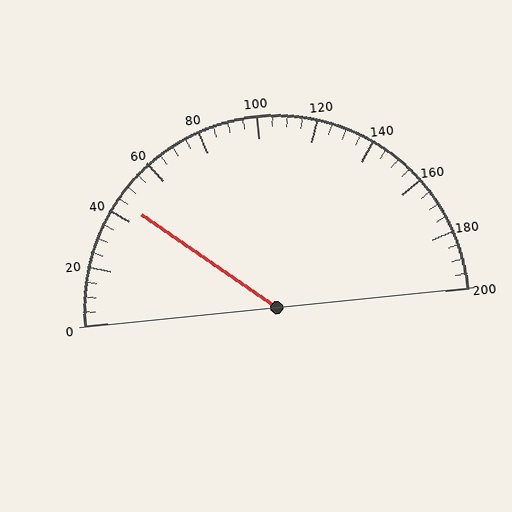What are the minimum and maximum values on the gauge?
The gauge ranges from 0 to 200.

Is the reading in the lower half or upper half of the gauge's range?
The reading is in the lower half of the range (0 to 200).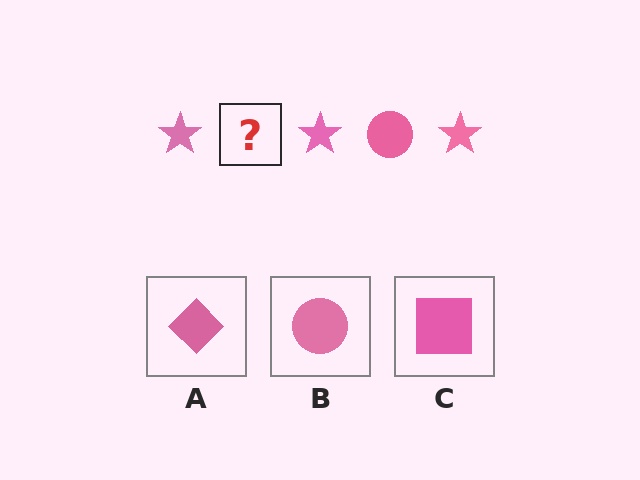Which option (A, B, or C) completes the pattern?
B.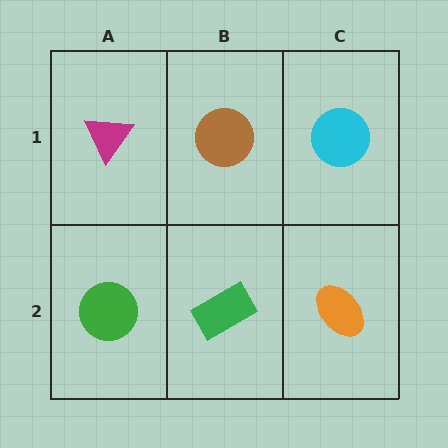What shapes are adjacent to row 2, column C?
A cyan circle (row 1, column C), a green rectangle (row 2, column B).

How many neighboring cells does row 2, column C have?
2.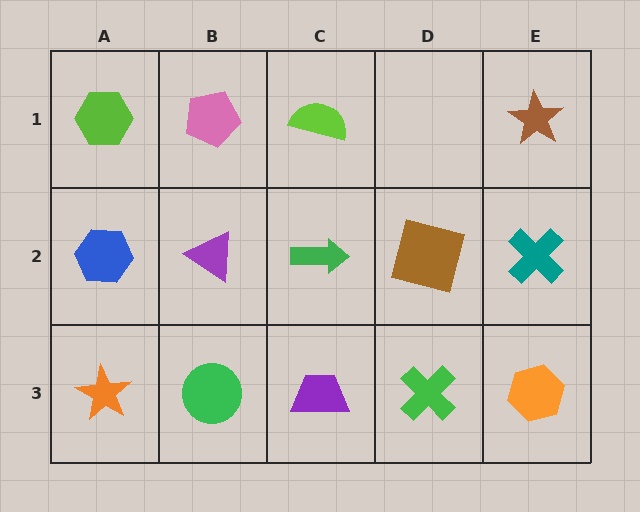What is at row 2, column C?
A green arrow.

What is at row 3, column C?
A purple trapezoid.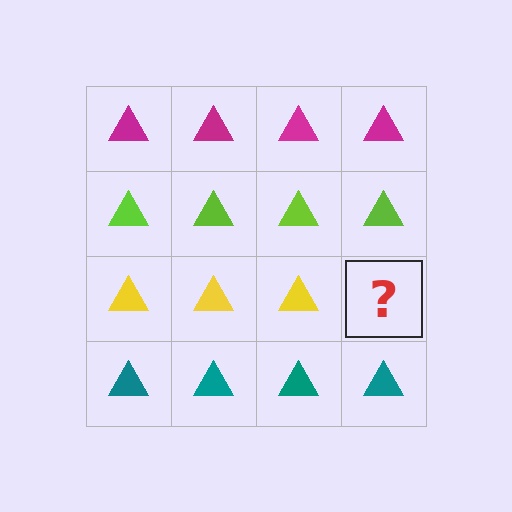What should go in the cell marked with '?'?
The missing cell should contain a yellow triangle.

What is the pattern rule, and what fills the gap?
The rule is that each row has a consistent color. The gap should be filled with a yellow triangle.